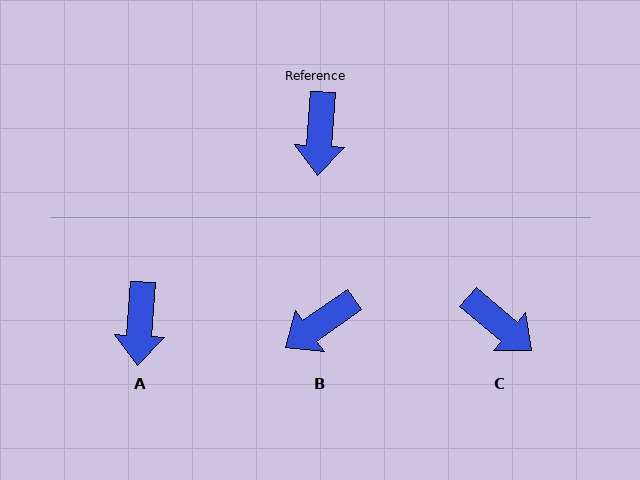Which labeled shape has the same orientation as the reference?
A.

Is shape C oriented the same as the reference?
No, it is off by about 54 degrees.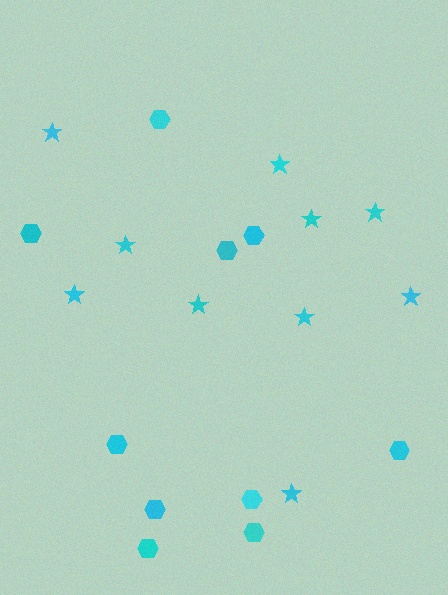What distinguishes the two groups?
There are 2 groups: one group of hexagons (10) and one group of stars (10).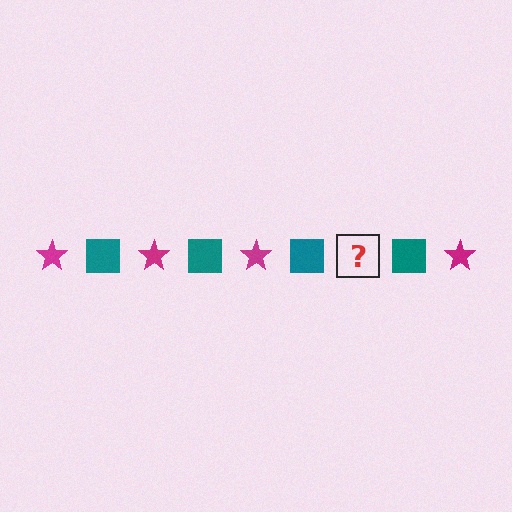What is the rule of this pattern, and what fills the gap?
The rule is that the pattern alternates between magenta star and teal square. The gap should be filled with a magenta star.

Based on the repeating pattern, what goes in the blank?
The blank should be a magenta star.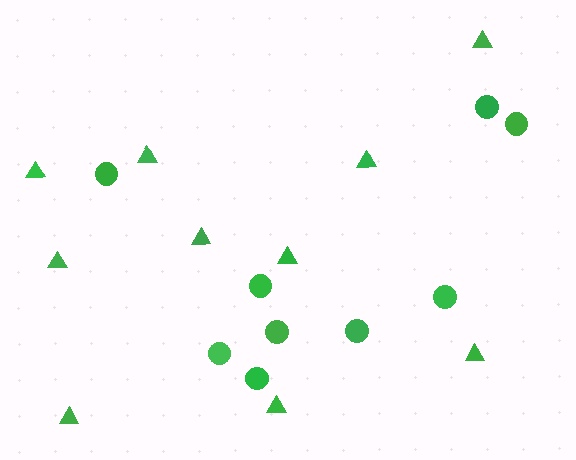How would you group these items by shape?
There are 2 groups: one group of circles (9) and one group of triangles (10).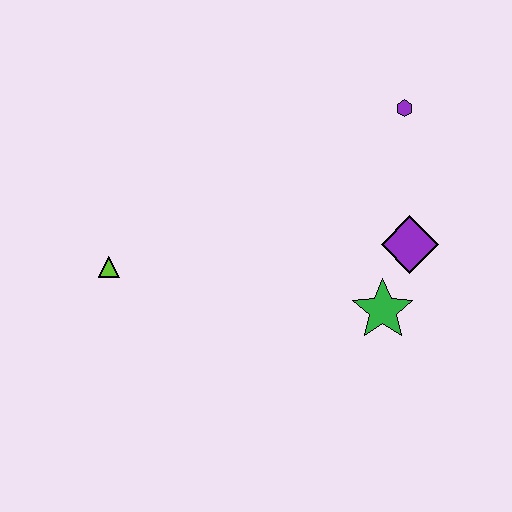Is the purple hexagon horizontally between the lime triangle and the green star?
No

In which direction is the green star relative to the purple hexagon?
The green star is below the purple hexagon.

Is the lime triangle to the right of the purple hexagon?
No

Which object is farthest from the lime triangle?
The purple hexagon is farthest from the lime triangle.